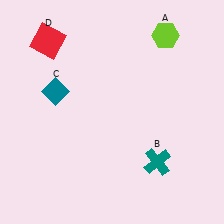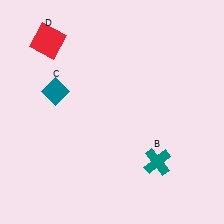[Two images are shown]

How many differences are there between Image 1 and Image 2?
There is 1 difference between the two images.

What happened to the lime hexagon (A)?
The lime hexagon (A) was removed in Image 2. It was in the top-right area of Image 1.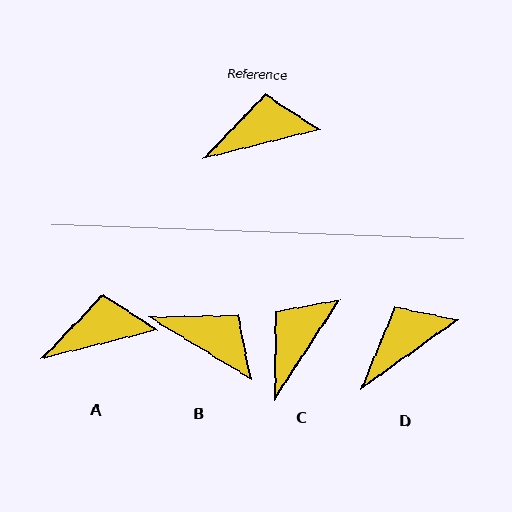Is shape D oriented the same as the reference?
No, it is off by about 21 degrees.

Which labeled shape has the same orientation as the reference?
A.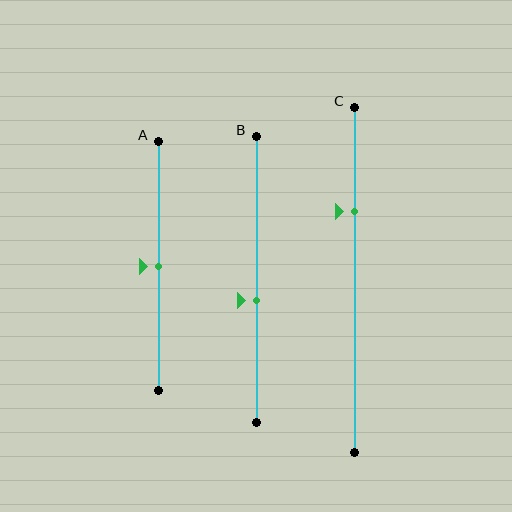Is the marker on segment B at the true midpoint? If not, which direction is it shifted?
No, the marker on segment B is shifted downward by about 7% of the segment length.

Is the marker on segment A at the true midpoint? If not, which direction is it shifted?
Yes, the marker on segment A is at the true midpoint.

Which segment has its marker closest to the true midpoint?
Segment A has its marker closest to the true midpoint.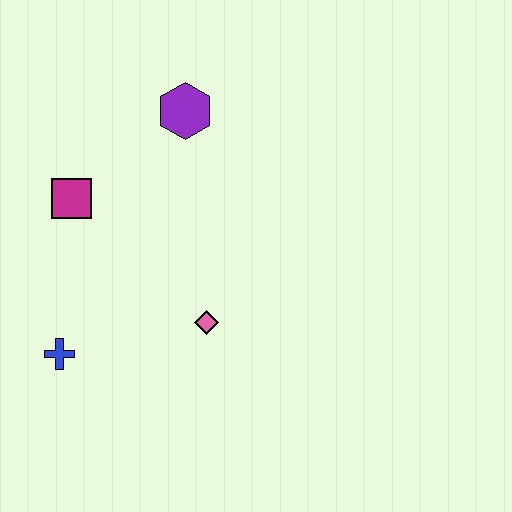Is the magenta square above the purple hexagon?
No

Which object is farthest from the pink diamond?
The purple hexagon is farthest from the pink diamond.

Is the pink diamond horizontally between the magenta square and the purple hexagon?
No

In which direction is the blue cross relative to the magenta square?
The blue cross is below the magenta square.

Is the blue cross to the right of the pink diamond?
No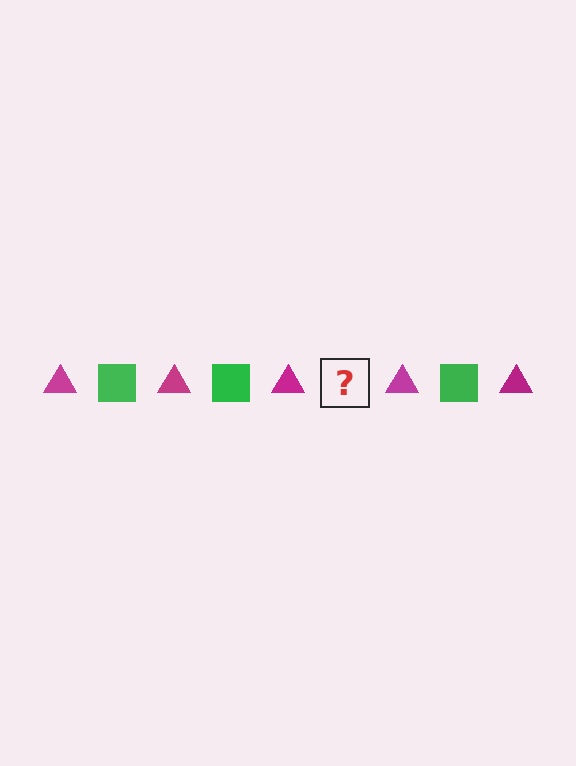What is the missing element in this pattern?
The missing element is a green square.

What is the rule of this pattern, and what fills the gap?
The rule is that the pattern alternates between magenta triangle and green square. The gap should be filled with a green square.